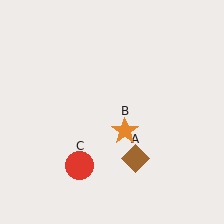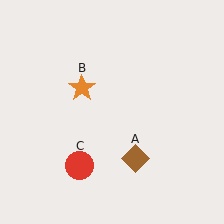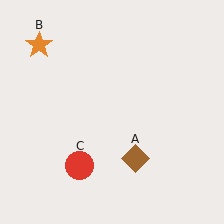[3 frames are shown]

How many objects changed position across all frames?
1 object changed position: orange star (object B).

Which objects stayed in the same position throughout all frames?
Brown diamond (object A) and red circle (object C) remained stationary.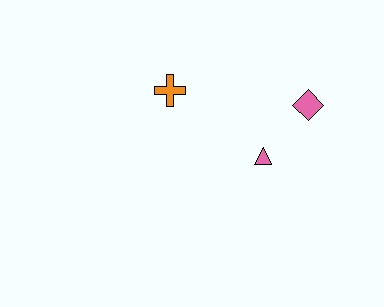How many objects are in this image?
There are 3 objects.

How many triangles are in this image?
There is 1 triangle.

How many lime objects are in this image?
There are no lime objects.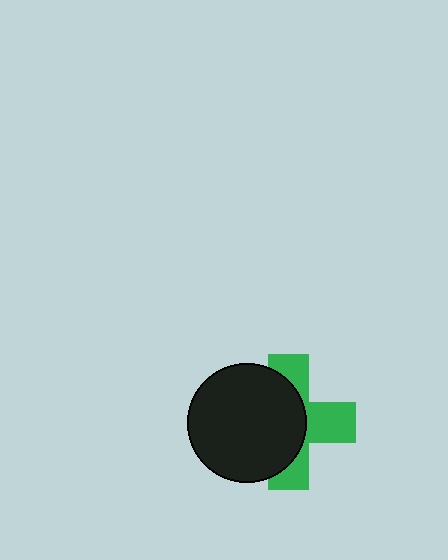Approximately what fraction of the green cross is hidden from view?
Roughly 54% of the green cross is hidden behind the black circle.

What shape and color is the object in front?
The object in front is a black circle.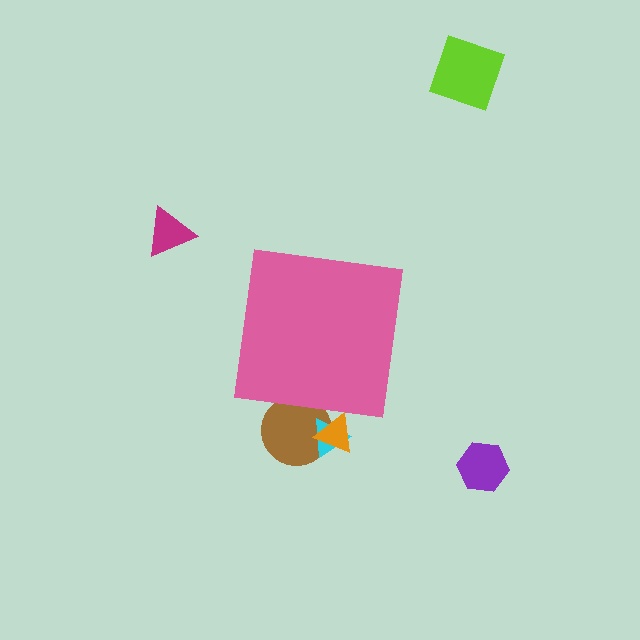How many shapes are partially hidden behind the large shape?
3 shapes are partially hidden.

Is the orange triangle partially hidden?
Yes, the orange triangle is partially hidden behind the pink square.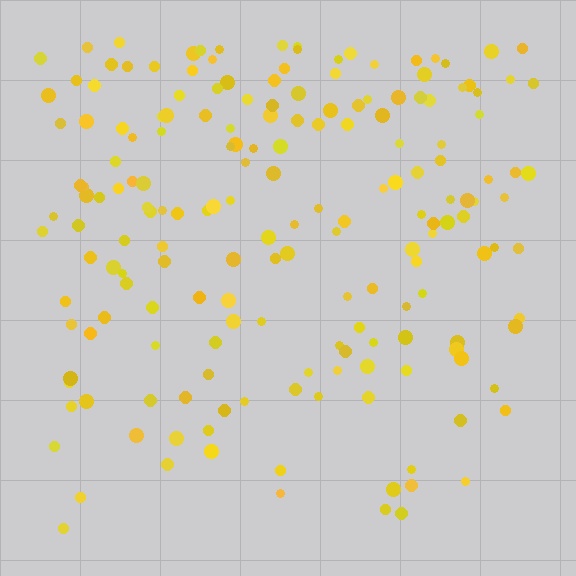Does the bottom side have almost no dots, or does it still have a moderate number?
Still a moderate number, just noticeably fewer than the top.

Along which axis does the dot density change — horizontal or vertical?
Vertical.